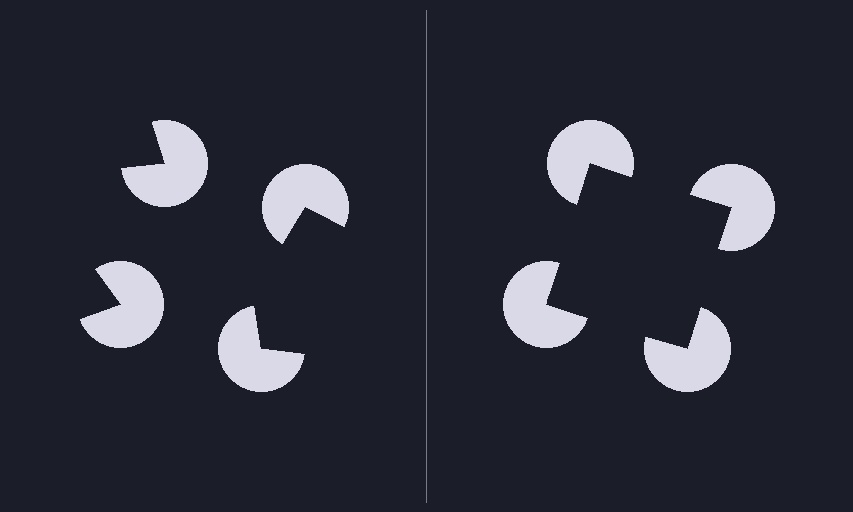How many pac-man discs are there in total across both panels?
8 — 4 on each side.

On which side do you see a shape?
An illusory square appears on the right side. On the left side the wedge cuts are rotated, so no coherent shape forms.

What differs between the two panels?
The pac-man discs are positioned identically on both sides; only the wedge orientations differ. On the right they align to a square; on the left they are misaligned.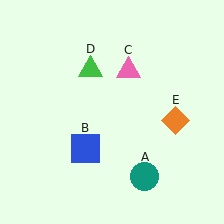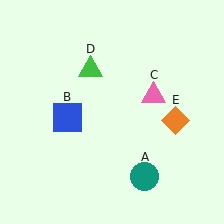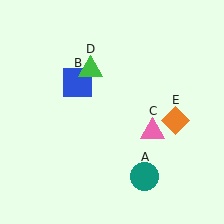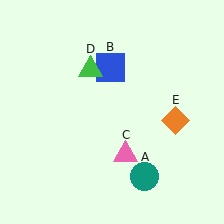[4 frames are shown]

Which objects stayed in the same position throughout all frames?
Teal circle (object A) and green triangle (object D) and orange diamond (object E) remained stationary.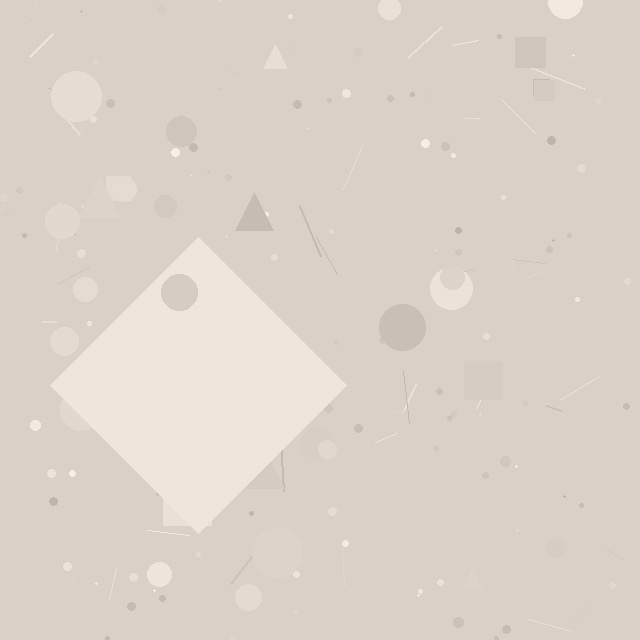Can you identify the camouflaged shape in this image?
The camouflaged shape is a diamond.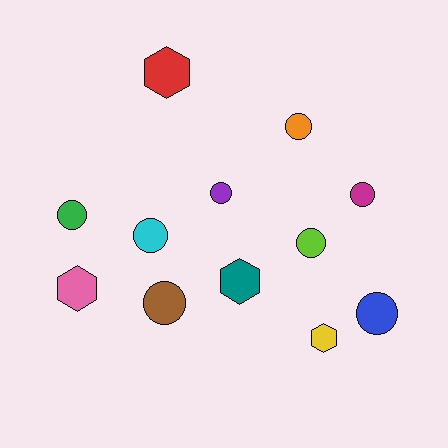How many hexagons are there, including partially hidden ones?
There are 4 hexagons.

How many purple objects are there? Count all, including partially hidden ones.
There is 1 purple object.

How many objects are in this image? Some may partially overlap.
There are 12 objects.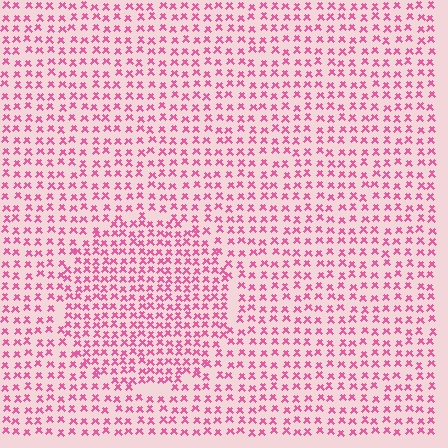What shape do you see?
I see a circle.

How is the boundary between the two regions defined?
The boundary is defined by a change in element density (approximately 1.5x ratio). All elements are the same color, size, and shape.